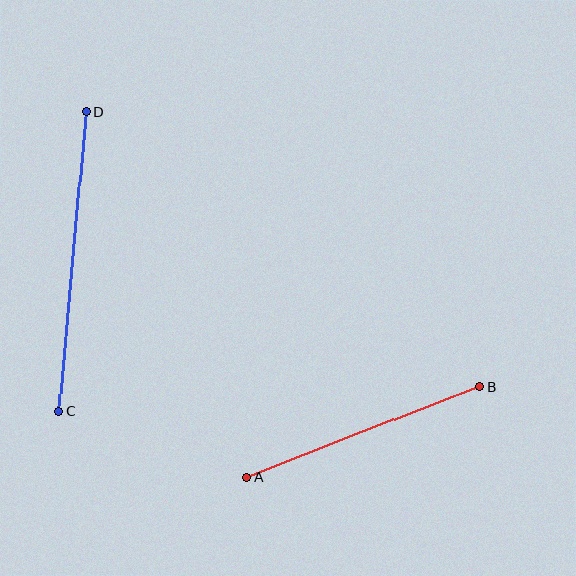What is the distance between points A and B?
The distance is approximately 249 pixels.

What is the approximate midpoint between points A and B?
The midpoint is at approximately (363, 432) pixels.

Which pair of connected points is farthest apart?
Points C and D are farthest apart.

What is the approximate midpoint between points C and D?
The midpoint is at approximately (73, 261) pixels.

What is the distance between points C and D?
The distance is approximately 301 pixels.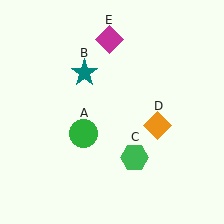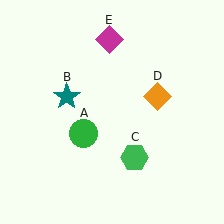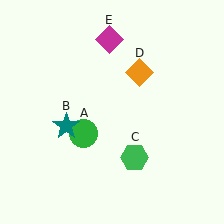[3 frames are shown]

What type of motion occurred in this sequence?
The teal star (object B), orange diamond (object D) rotated counterclockwise around the center of the scene.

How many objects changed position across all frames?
2 objects changed position: teal star (object B), orange diamond (object D).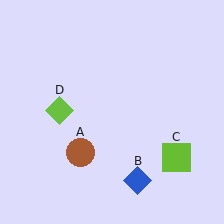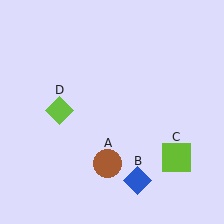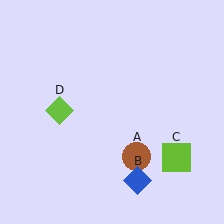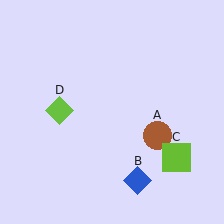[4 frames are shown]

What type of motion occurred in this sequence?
The brown circle (object A) rotated counterclockwise around the center of the scene.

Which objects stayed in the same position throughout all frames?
Blue diamond (object B) and lime square (object C) and lime diamond (object D) remained stationary.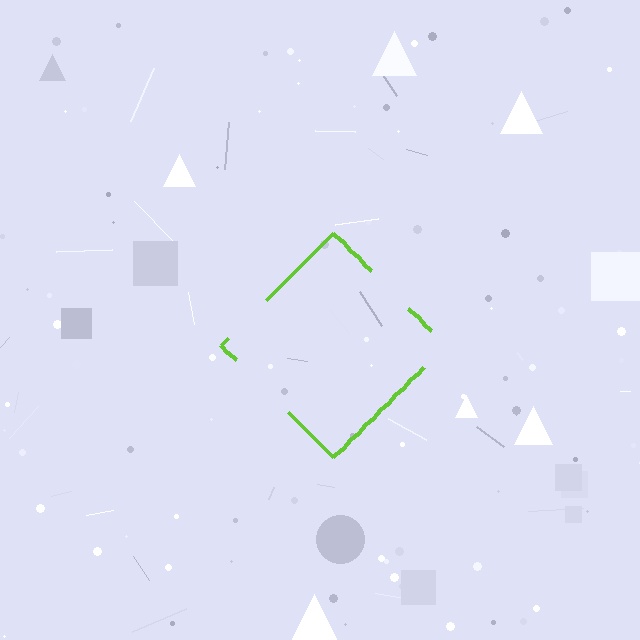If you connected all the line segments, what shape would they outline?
They would outline a diamond.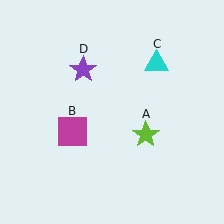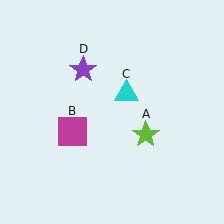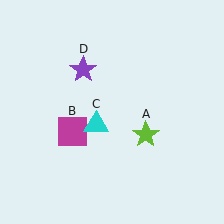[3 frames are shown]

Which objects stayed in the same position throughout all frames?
Lime star (object A) and magenta square (object B) and purple star (object D) remained stationary.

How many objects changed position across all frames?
1 object changed position: cyan triangle (object C).